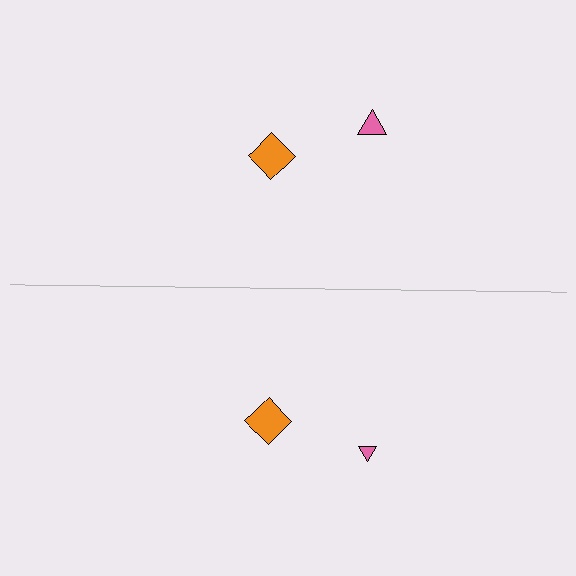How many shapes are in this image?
There are 4 shapes in this image.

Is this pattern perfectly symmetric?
No, the pattern is not perfectly symmetric. The pink triangle on the bottom side has a different size than its mirror counterpart.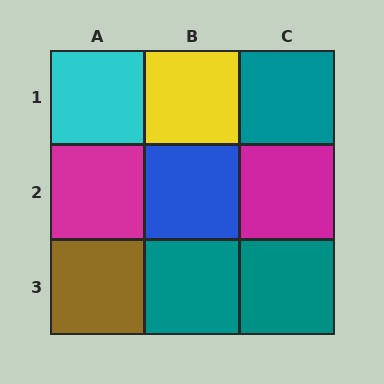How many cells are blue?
1 cell is blue.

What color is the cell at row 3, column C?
Teal.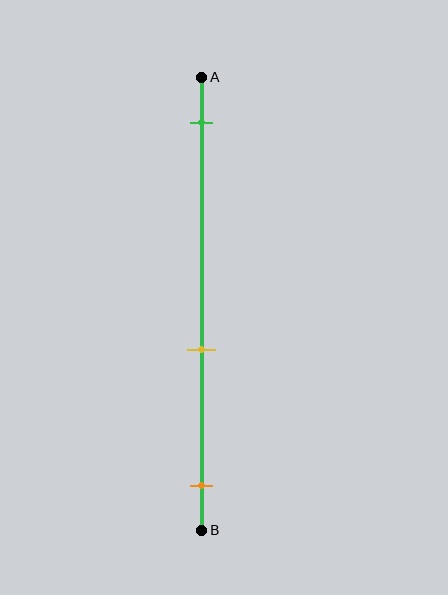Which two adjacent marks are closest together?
The yellow and orange marks are the closest adjacent pair.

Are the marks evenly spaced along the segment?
No, the marks are not evenly spaced.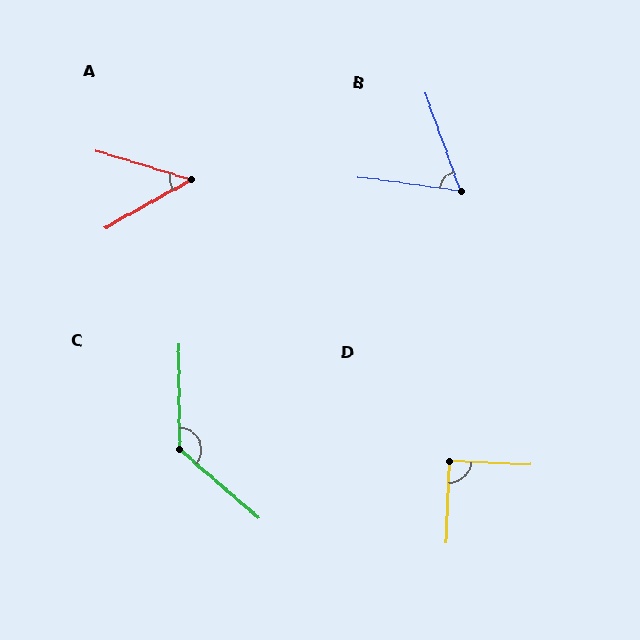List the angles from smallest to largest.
A (46°), B (62°), D (90°), C (131°).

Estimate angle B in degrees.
Approximately 62 degrees.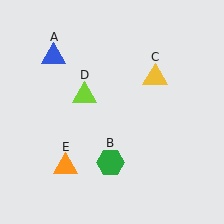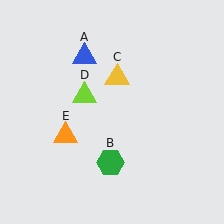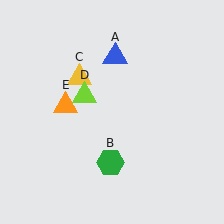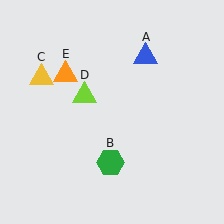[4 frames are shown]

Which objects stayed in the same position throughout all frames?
Green hexagon (object B) and lime triangle (object D) remained stationary.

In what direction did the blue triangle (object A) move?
The blue triangle (object A) moved right.